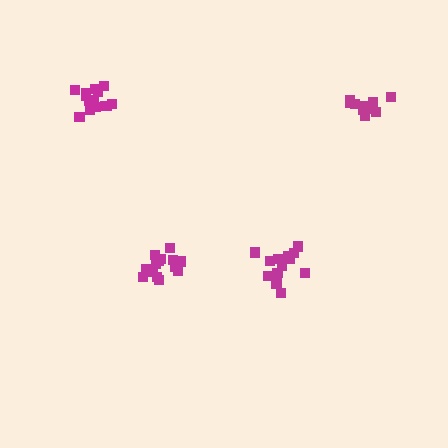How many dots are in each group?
Group 1: 15 dots, Group 2: 14 dots, Group 3: 12 dots, Group 4: 13 dots (54 total).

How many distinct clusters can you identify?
There are 4 distinct clusters.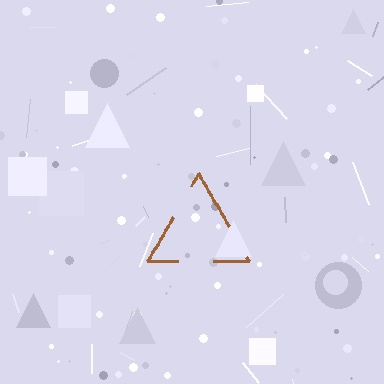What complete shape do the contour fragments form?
The contour fragments form a triangle.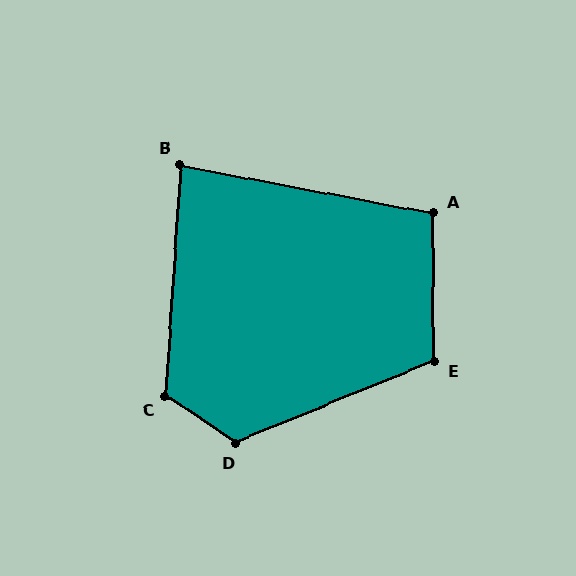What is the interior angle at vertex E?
Approximately 112 degrees (obtuse).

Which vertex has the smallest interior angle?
B, at approximately 83 degrees.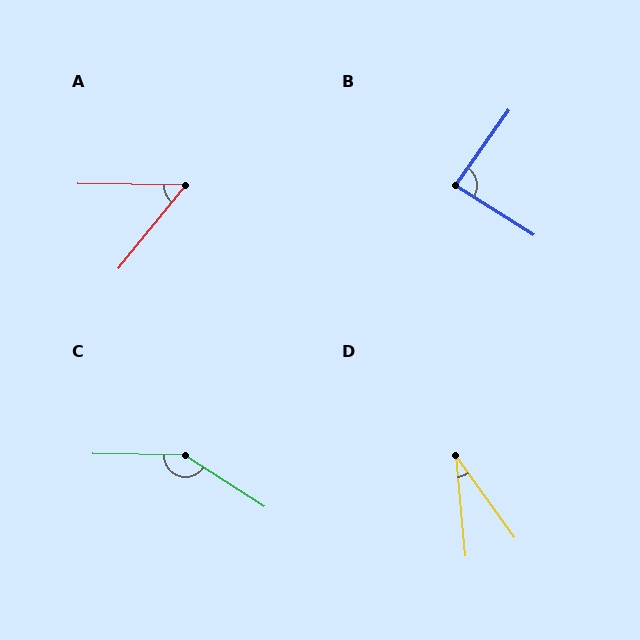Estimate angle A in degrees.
Approximately 52 degrees.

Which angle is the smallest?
D, at approximately 31 degrees.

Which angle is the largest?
C, at approximately 148 degrees.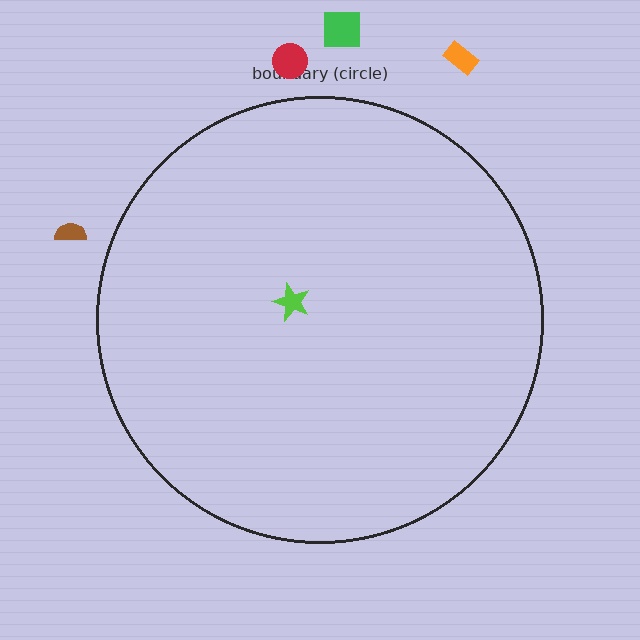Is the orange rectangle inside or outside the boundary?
Outside.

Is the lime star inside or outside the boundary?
Inside.